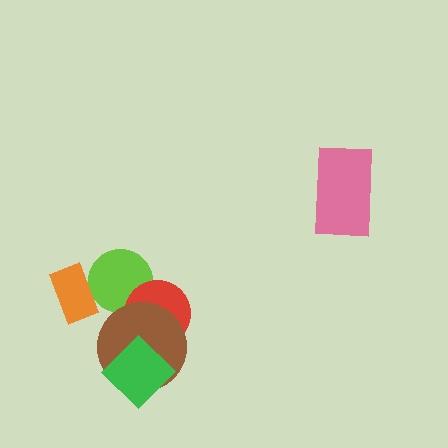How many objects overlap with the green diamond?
1 object overlaps with the green diamond.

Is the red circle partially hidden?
Yes, it is partially covered by another shape.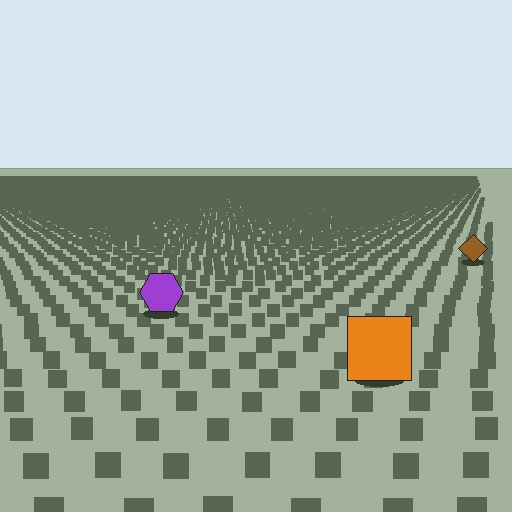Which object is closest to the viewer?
The orange square is closest. The texture marks near it are larger and more spread out.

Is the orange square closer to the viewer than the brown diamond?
Yes. The orange square is closer — you can tell from the texture gradient: the ground texture is coarser near it.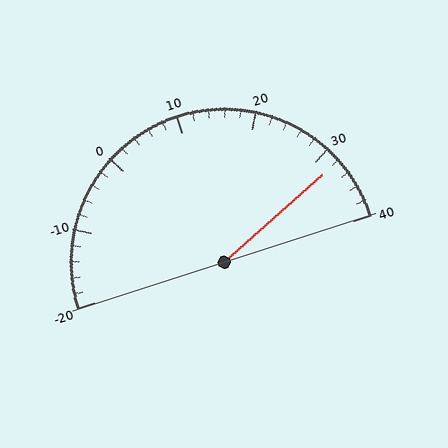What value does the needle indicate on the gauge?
The needle indicates approximately 32.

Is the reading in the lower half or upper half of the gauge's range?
The reading is in the upper half of the range (-20 to 40).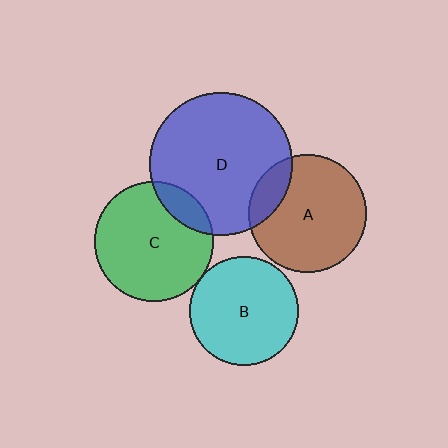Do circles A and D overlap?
Yes.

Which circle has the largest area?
Circle D (blue).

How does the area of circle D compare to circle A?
Approximately 1.5 times.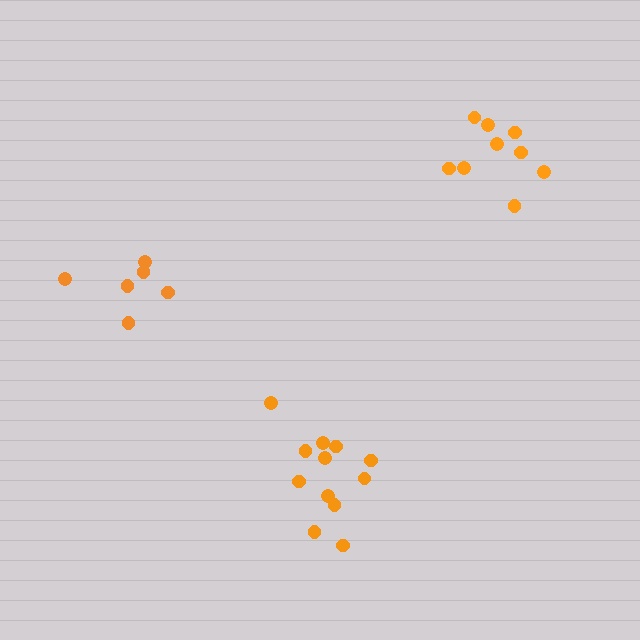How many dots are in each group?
Group 1: 12 dots, Group 2: 9 dots, Group 3: 6 dots (27 total).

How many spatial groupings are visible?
There are 3 spatial groupings.